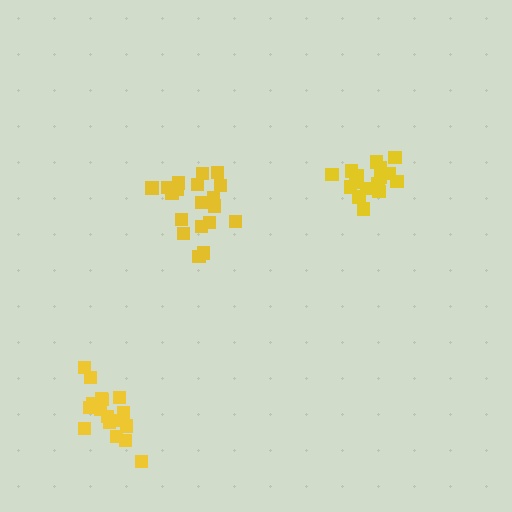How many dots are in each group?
Group 1: 18 dots, Group 2: 19 dots, Group 3: 16 dots (53 total).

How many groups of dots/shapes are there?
There are 3 groups.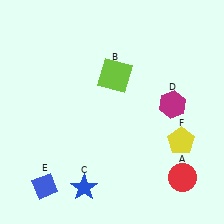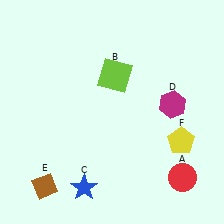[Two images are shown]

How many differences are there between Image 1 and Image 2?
There is 1 difference between the two images.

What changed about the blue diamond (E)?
In Image 1, E is blue. In Image 2, it changed to brown.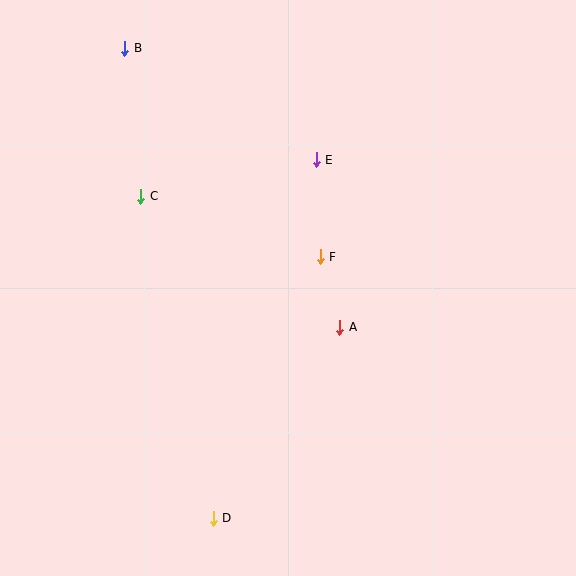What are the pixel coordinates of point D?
Point D is at (213, 518).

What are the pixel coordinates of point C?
Point C is at (141, 196).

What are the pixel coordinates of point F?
Point F is at (320, 257).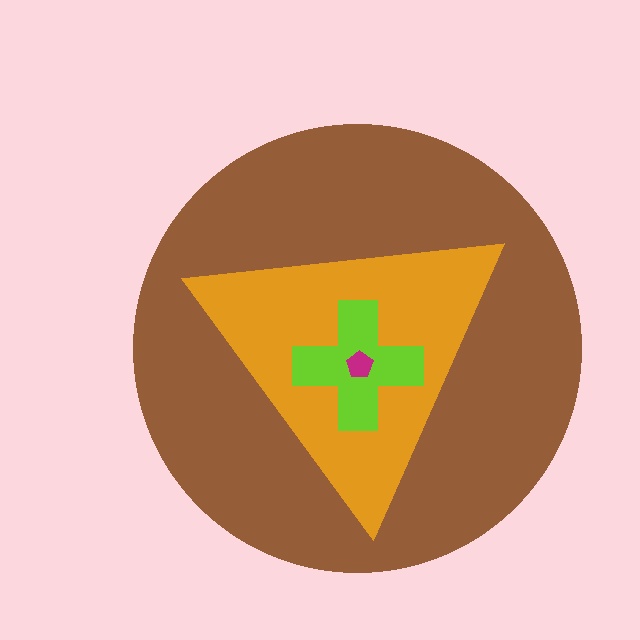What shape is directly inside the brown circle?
The orange triangle.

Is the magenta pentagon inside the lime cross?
Yes.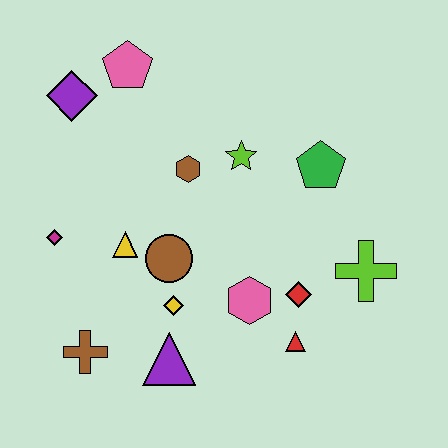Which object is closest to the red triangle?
The red diamond is closest to the red triangle.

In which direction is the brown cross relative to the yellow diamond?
The brown cross is to the left of the yellow diamond.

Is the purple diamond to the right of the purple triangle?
No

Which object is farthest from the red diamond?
The purple diamond is farthest from the red diamond.